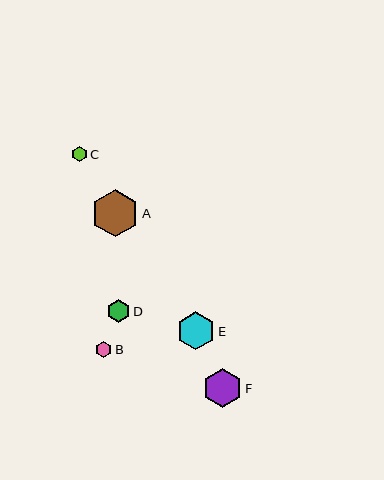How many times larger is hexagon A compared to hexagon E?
Hexagon A is approximately 1.2 times the size of hexagon E.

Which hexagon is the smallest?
Hexagon C is the smallest with a size of approximately 15 pixels.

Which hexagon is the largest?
Hexagon A is the largest with a size of approximately 47 pixels.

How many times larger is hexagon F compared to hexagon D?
Hexagon F is approximately 1.7 times the size of hexagon D.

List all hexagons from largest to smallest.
From largest to smallest: A, F, E, D, B, C.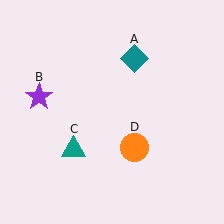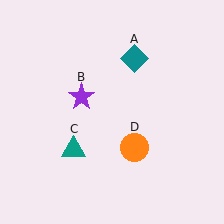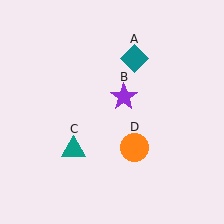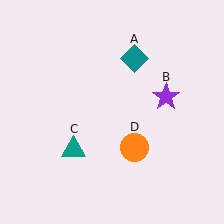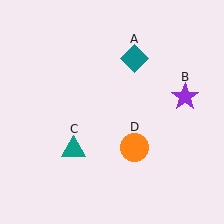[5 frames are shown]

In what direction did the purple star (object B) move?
The purple star (object B) moved right.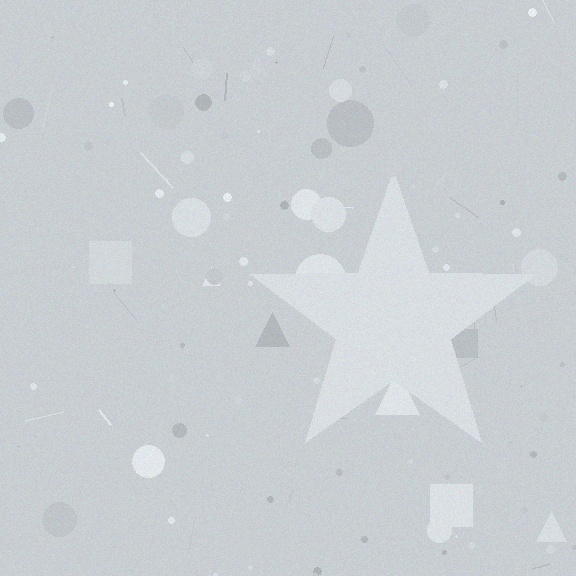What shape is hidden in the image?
A star is hidden in the image.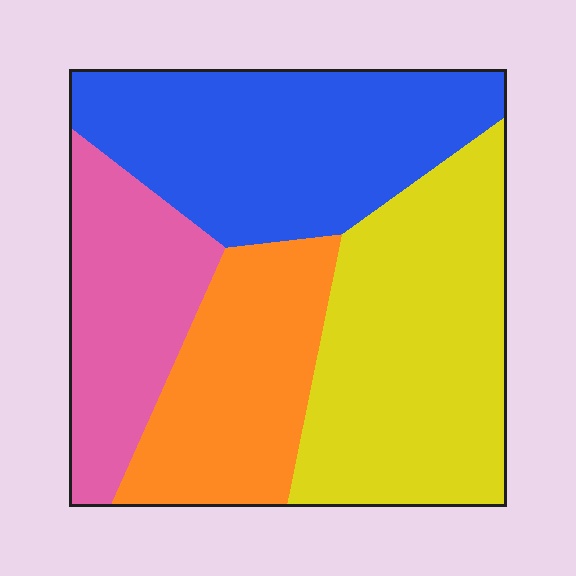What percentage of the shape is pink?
Pink takes up about one sixth (1/6) of the shape.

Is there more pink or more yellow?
Yellow.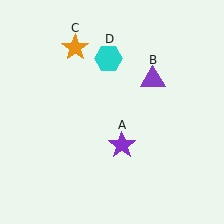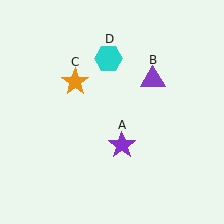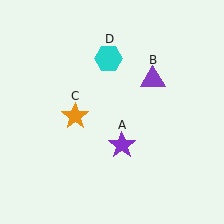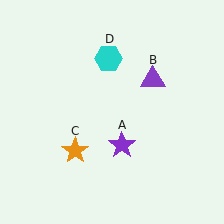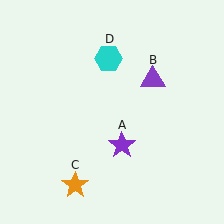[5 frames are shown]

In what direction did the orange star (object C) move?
The orange star (object C) moved down.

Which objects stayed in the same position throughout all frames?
Purple star (object A) and purple triangle (object B) and cyan hexagon (object D) remained stationary.